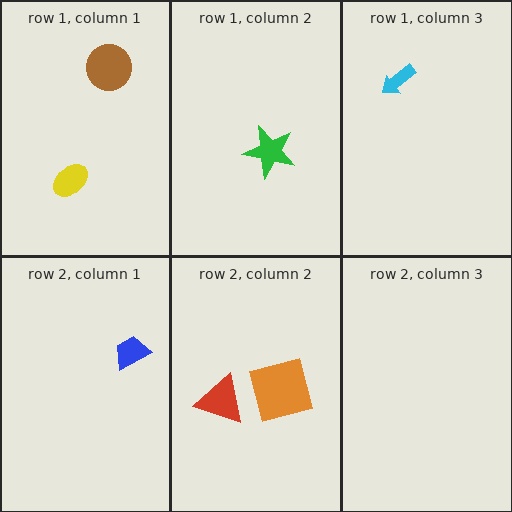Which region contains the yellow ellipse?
The row 1, column 1 region.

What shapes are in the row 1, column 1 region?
The yellow ellipse, the brown circle.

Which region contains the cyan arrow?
The row 1, column 3 region.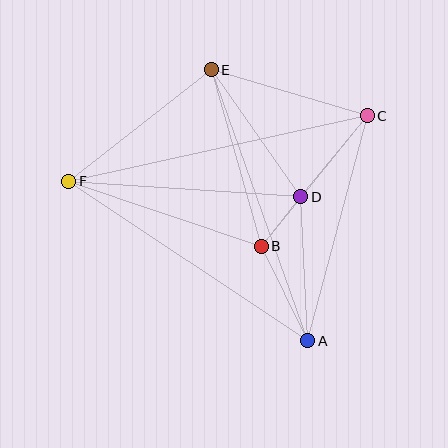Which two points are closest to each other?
Points B and D are closest to each other.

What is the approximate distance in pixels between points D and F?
The distance between D and F is approximately 232 pixels.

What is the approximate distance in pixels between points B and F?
The distance between B and F is approximately 203 pixels.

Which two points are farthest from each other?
Points C and F are farthest from each other.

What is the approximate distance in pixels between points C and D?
The distance between C and D is approximately 105 pixels.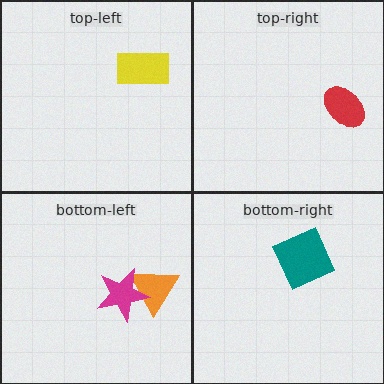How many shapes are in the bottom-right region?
1.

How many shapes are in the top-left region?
1.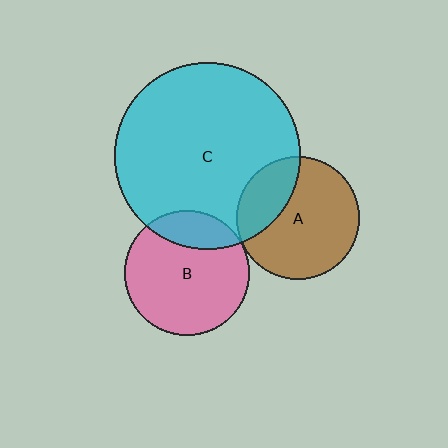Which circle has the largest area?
Circle C (cyan).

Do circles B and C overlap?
Yes.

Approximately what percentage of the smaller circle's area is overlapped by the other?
Approximately 20%.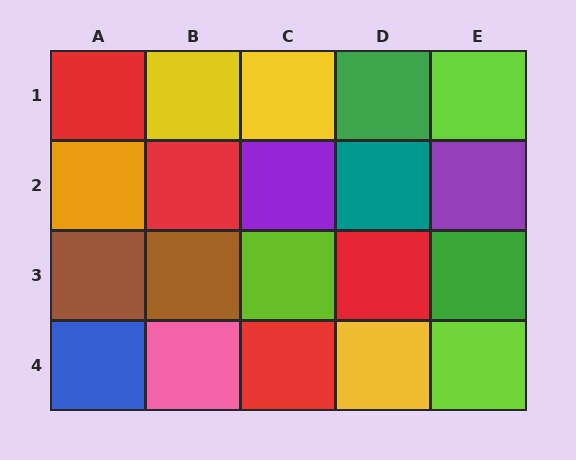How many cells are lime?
3 cells are lime.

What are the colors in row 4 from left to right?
Blue, pink, red, yellow, lime.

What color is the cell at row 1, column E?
Lime.